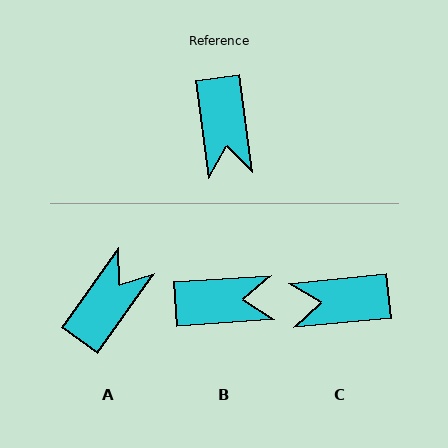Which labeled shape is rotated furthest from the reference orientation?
A, about 137 degrees away.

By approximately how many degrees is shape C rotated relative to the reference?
Approximately 92 degrees clockwise.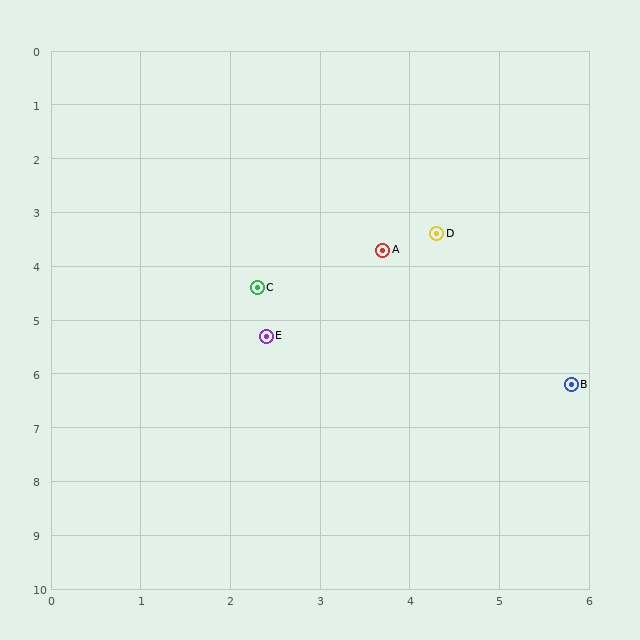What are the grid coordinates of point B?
Point B is at approximately (5.8, 6.2).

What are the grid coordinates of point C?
Point C is at approximately (2.3, 4.4).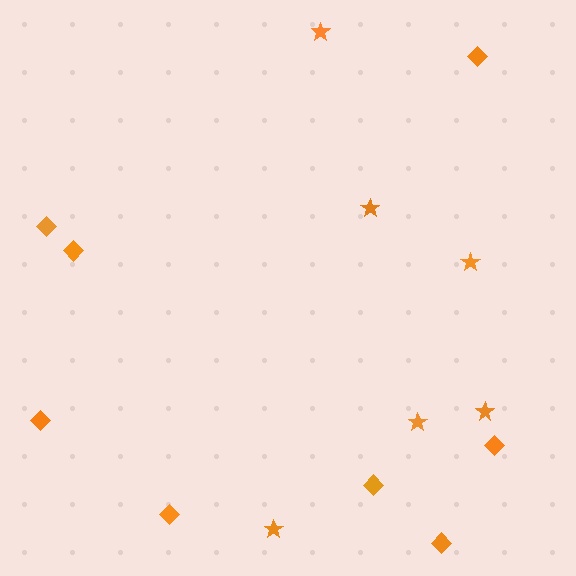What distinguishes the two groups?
There are 2 groups: one group of diamonds (8) and one group of stars (6).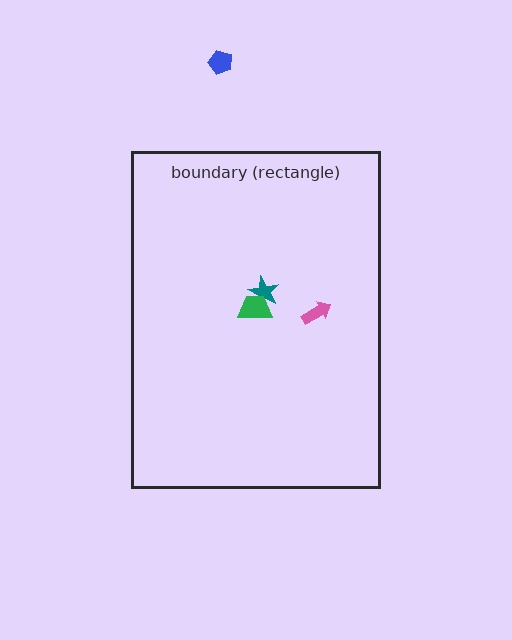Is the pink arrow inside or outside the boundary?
Inside.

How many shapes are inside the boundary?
3 inside, 1 outside.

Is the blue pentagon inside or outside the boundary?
Outside.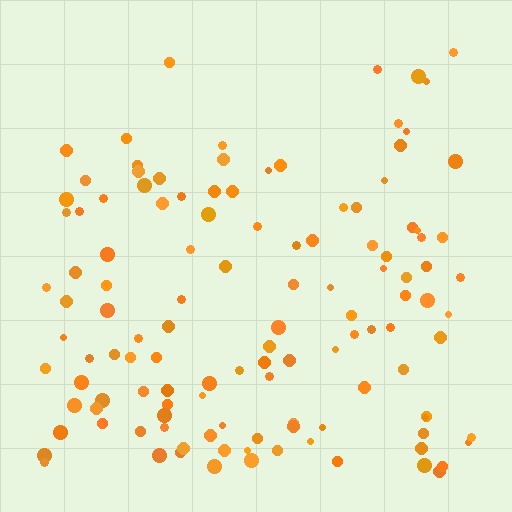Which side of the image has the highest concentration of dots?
The bottom.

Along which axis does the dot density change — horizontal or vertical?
Vertical.